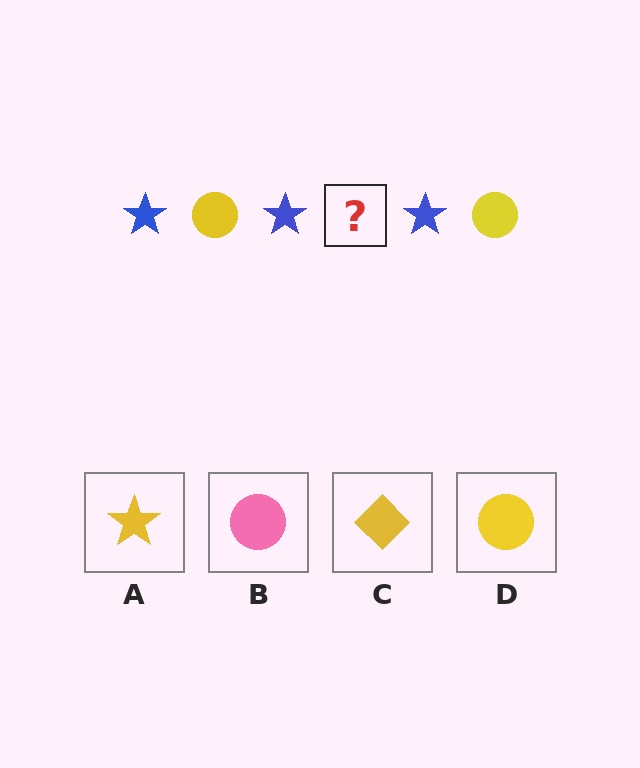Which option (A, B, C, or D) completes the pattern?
D.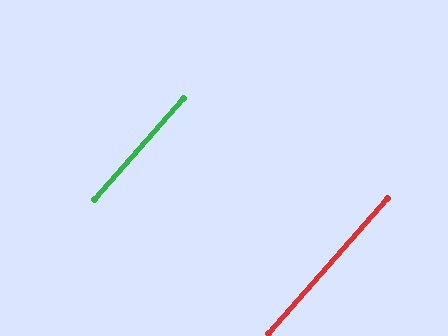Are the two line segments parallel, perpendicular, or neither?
Parallel — their directions differ by only 0.3°.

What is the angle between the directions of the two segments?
Approximately 0 degrees.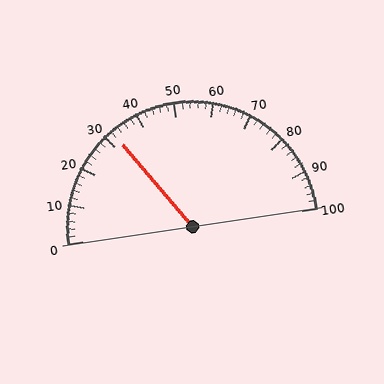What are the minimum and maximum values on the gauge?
The gauge ranges from 0 to 100.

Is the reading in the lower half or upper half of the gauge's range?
The reading is in the lower half of the range (0 to 100).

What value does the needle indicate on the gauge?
The needle indicates approximately 32.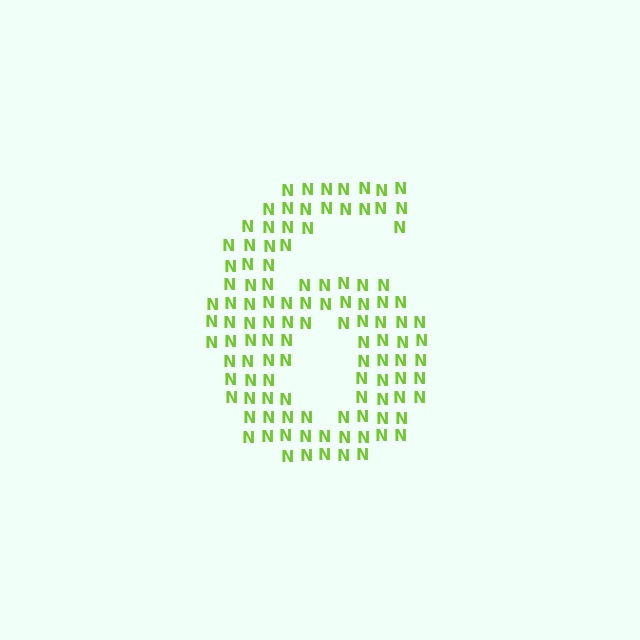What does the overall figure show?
The overall figure shows the digit 6.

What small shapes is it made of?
It is made of small letter N's.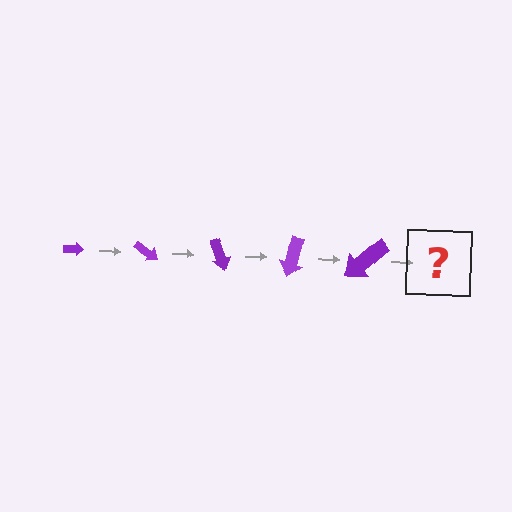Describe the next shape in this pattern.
It should be an arrow, larger than the previous one and rotated 175 degrees from the start.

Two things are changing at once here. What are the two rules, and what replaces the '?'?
The two rules are that the arrow grows larger each step and it rotates 35 degrees each step. The '?' should be an arrow, larger than the previous one and rotated 175 degrees from the start.